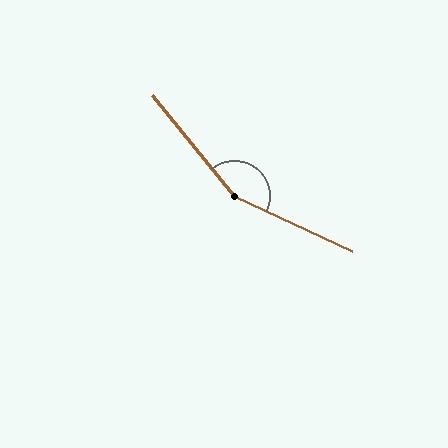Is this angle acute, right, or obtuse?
It is obtuse.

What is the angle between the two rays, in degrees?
Approximately 154 degrees.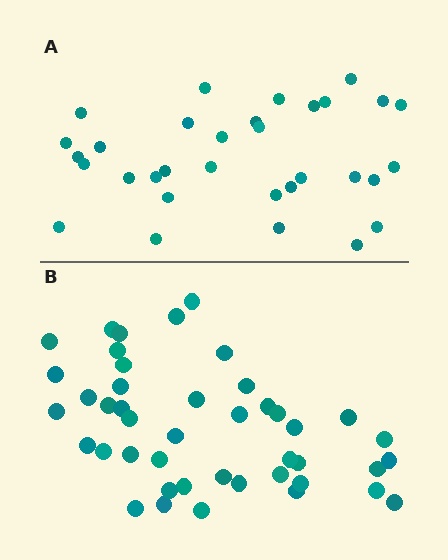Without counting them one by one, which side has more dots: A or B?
Region B (the bottom region) has more dots.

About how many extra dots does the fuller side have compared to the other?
Region B has roughly 12 or so more dots than region A.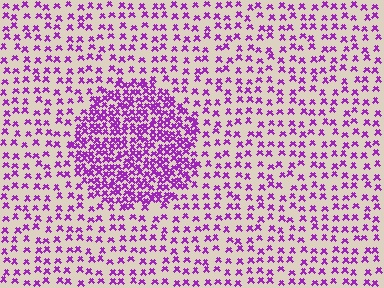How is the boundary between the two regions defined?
The boundary is defined by a change in element density (approximately 2.4x ratio). All elements are the same color, size, and shape.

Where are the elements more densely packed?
The elements are more densely packed inside the circle boundary.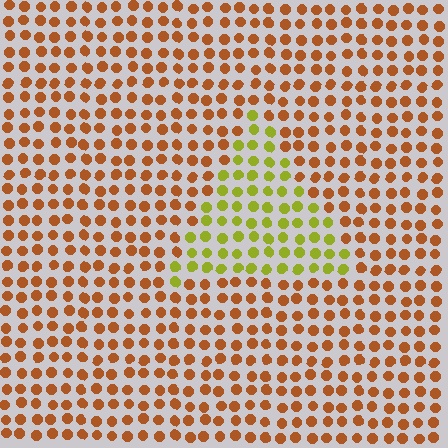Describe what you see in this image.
The image is filled with small brown elements in a uniform arrangement. A triangle-shaped region is visible where the elements are tinted to a slightly different hue, forming a subtle color boundary.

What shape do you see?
I see a triangle.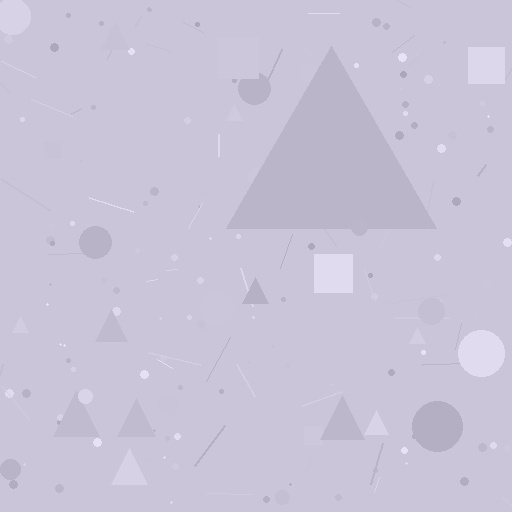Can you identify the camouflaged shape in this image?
The camouflaged shape is a triangle.